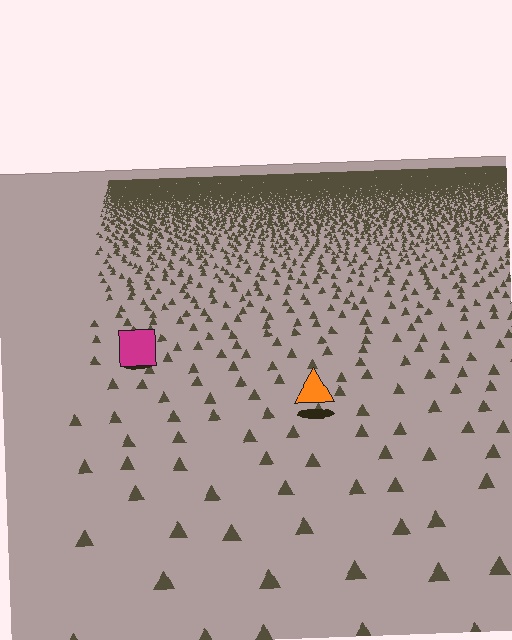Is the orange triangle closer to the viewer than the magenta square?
Yes. The orange triangle is closer — you can tell from the texture gradient: the ground texture is coarser near it.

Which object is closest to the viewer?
The orange triangle is closest. The texture marks near it are larger and more spread out.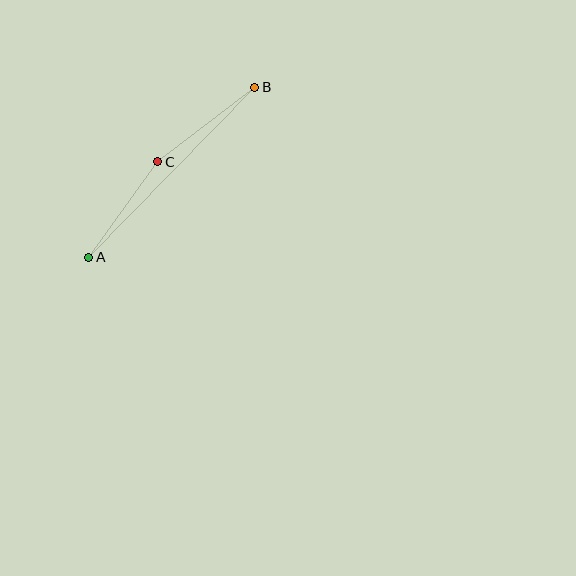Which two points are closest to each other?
Points A and C are closest to each other.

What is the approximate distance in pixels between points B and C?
The distance between B and C is approximately 122 pixels.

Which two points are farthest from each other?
Points A and B are farthest from each other.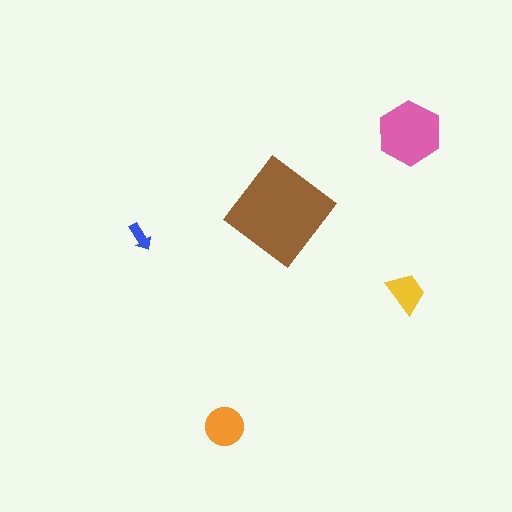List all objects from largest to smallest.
The brown diamond, the pink hexagon, the orange circle, the yellow trapezoid, the blue arrow.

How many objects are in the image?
There are 5 objects in the image.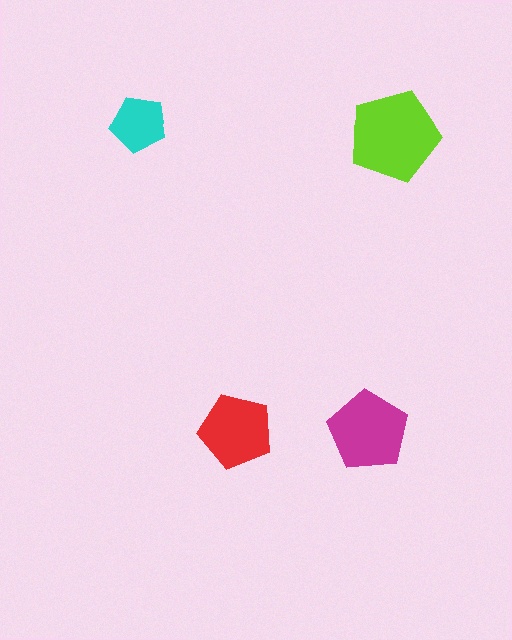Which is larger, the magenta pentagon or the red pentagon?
The magenta one.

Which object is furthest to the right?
The lime pentagon is rightmost.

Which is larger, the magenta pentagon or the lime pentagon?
The lime one.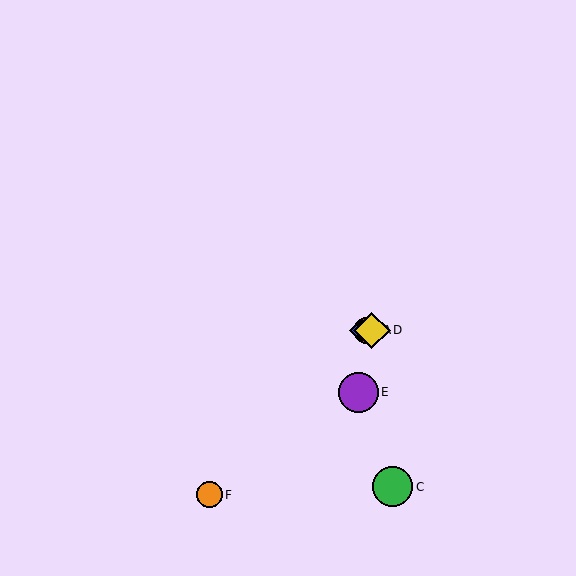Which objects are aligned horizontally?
Objects A, B, D are aligned horizontally.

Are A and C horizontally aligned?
No, A is at y≈330 and C is at y≈487.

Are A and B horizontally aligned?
Yes, both are at y≈330.